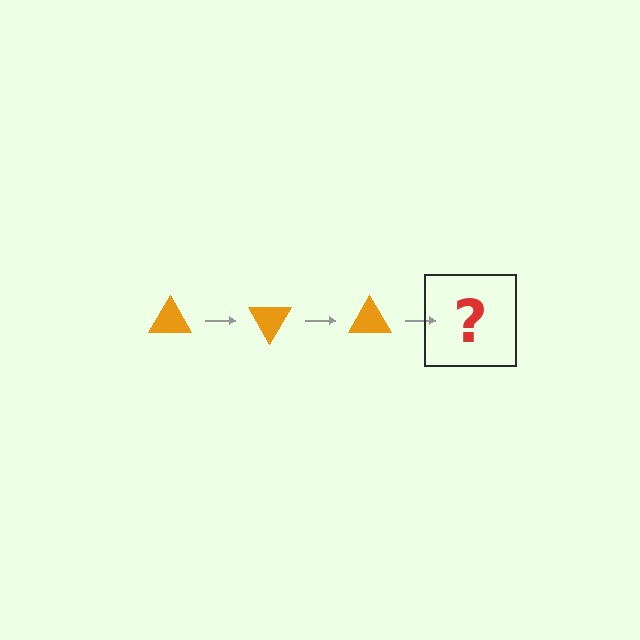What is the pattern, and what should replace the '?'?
The pattern is that the triangle rotates 60 degrees each step. The '?' should be an orange triangle rotated 180 degrees.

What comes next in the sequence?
The next element should be an orange triangle rotated 180 degrees.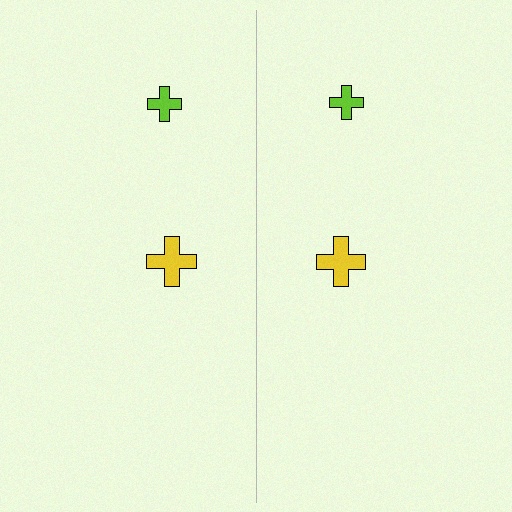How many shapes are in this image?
There are 4 shapes in this image.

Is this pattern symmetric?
Yes, this pattern has bilateral (reflection) symmetry.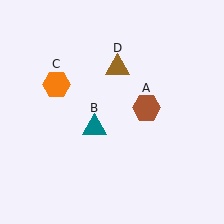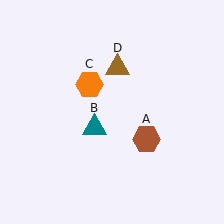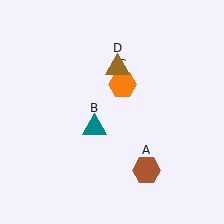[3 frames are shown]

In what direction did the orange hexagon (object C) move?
The orange hexagon (object C) moved right.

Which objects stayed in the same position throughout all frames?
Teal triangle (object B) and brown triangle (object D) remained stationary.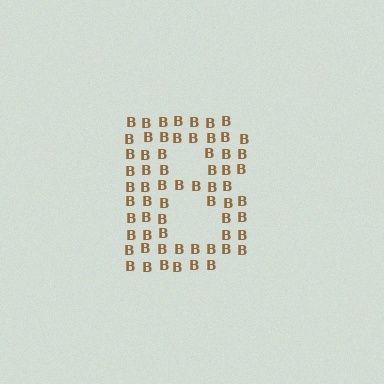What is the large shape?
The large shape is the letter B.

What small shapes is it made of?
It is made of small letter B's.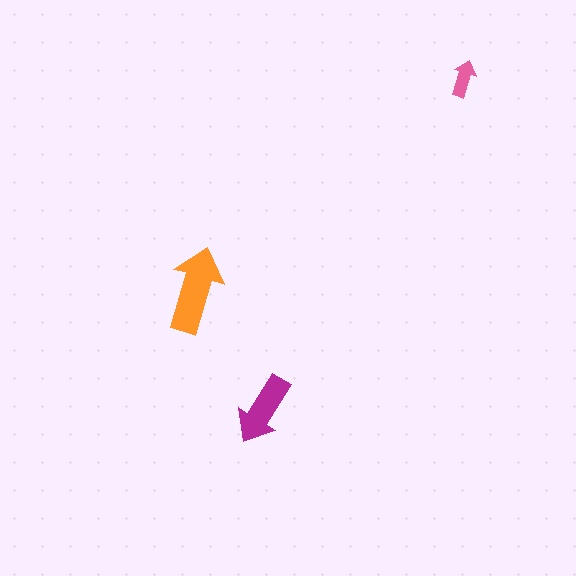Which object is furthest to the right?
The pink arrow is rightmost.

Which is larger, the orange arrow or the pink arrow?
The orange one.